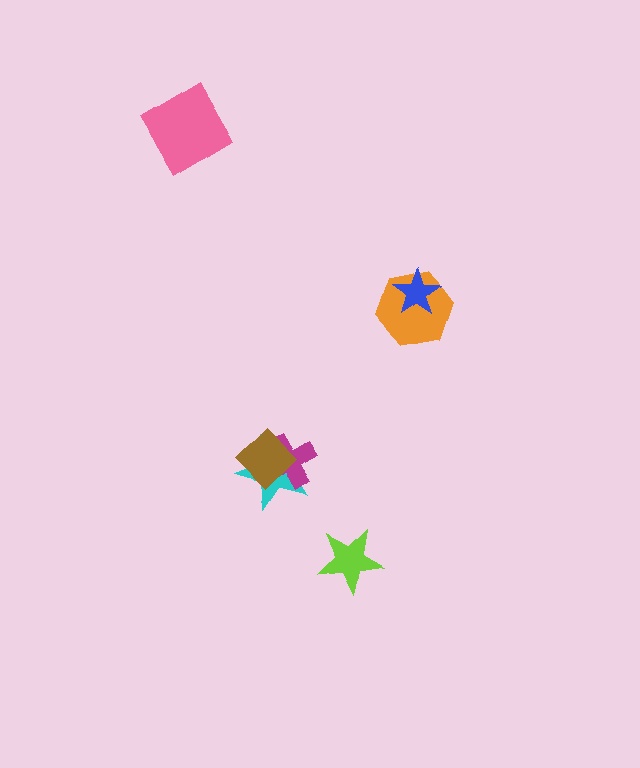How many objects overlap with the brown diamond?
2 objects overlap with the brown diamond.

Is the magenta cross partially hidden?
Yes, it is partially covered by another shape.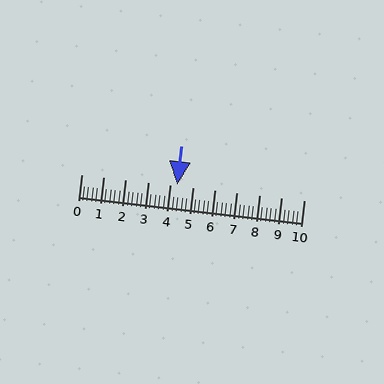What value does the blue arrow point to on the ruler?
The blue arrow points to approximately 4.3.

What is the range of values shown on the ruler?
The ruler shows values from 0 to 10.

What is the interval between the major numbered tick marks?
The major tick marks are spaced 1 units apart.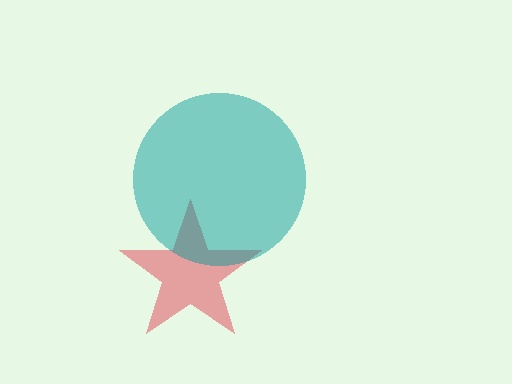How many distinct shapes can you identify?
There are 2 distinct shapes: a red star, a teal circle.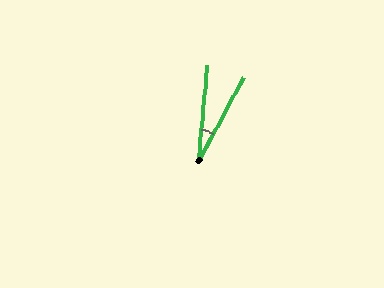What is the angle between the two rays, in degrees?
Approximately 23 degrees.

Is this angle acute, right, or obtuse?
It is acute.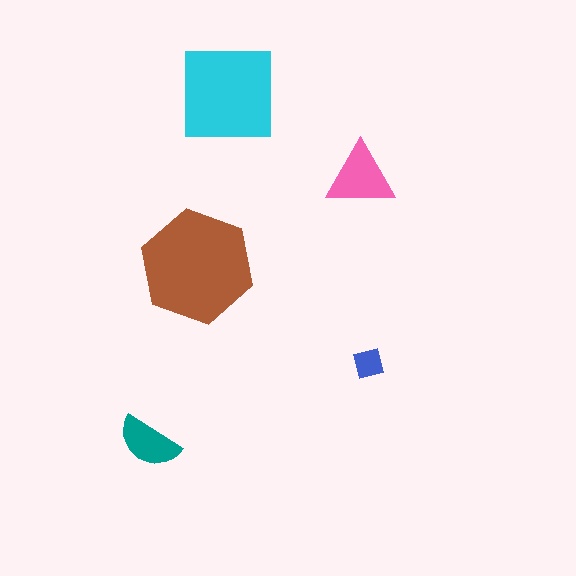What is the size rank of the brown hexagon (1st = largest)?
1st.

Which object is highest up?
The cyan square is topmost.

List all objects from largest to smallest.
The brown hexagon, the cyan square, the pink triangle, the teal semicircle, the blue square.